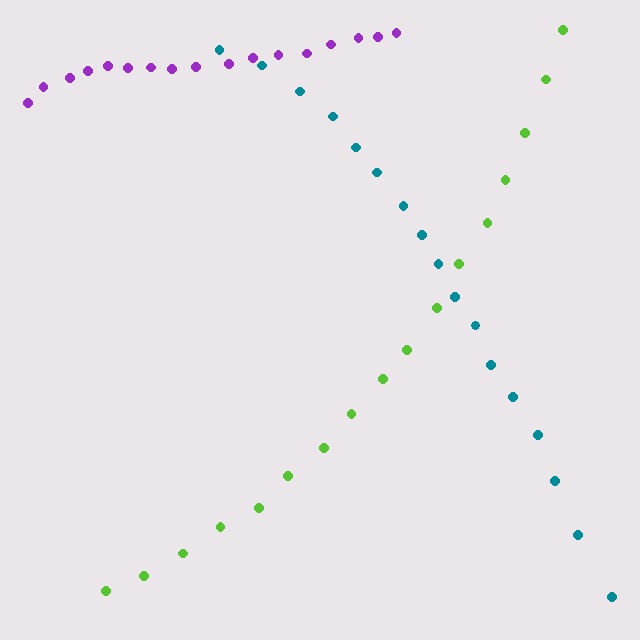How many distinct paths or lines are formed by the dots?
There are 3 distinct paths.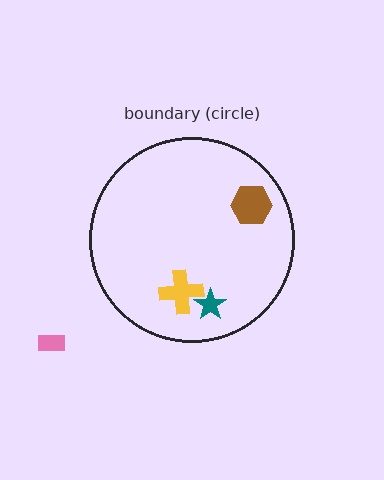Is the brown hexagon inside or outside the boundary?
Inside.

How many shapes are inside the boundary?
3 inside, 1 outside.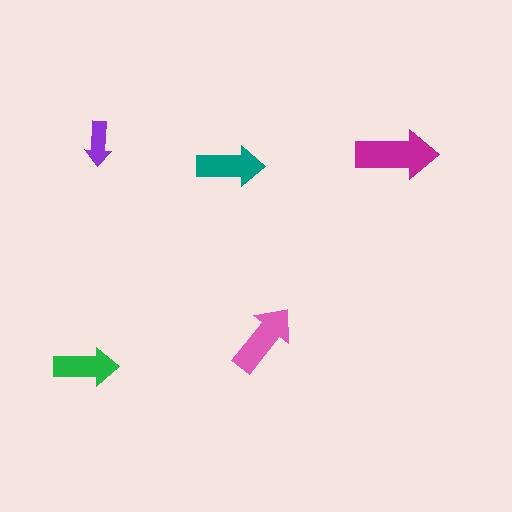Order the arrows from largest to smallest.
the magenta one, the pink one, the teal one, the green one, the purple one.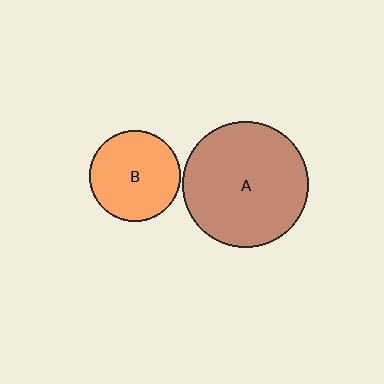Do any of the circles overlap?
No, none of the circles overlap.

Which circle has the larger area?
Circle A (brown).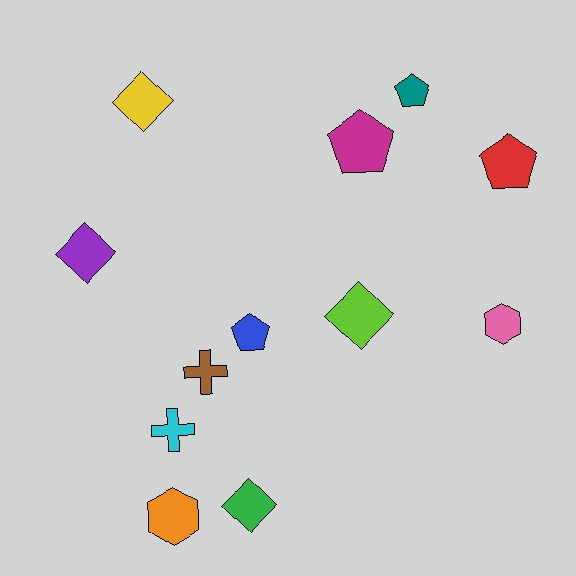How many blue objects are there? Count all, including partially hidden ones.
There is 1 blue object.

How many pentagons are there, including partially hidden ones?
There are 4 pentagons.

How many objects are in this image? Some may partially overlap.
There are 12 objects.